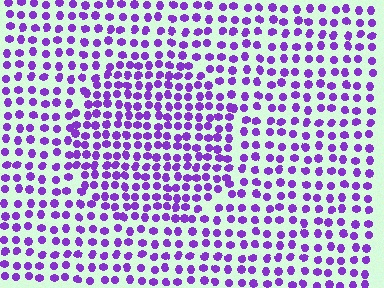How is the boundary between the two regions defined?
The boundary is defined by a change in element density (approximately 1.5x ratio). All elements are the same color, size, and shape.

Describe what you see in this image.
The image contains small purple elements arranged at two different densities. A circle-shaped region is visible where the elements are more densely packed than the surrounding area.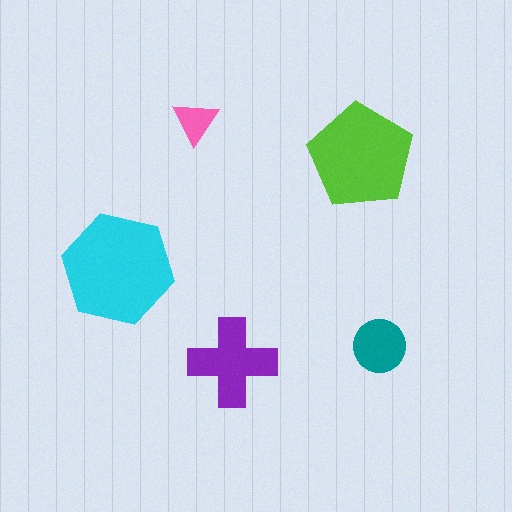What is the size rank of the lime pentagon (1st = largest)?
2nd.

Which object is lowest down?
The purple cross is bottommost.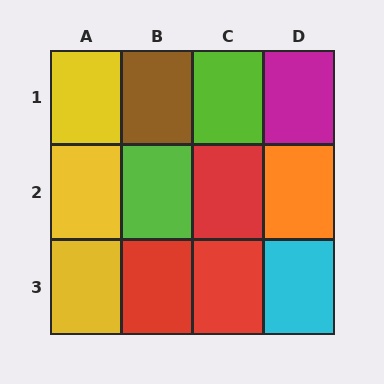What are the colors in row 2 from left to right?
Yellow, lime, red, orange.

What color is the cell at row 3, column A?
Yellow.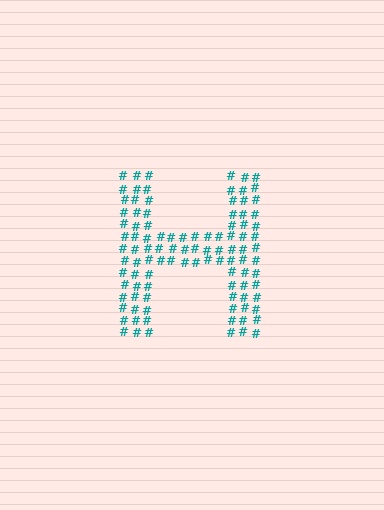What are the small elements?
The small elements are hash symbols.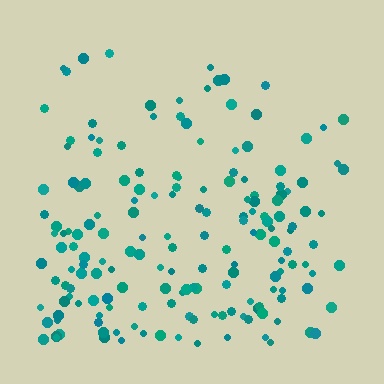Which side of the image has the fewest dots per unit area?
The top.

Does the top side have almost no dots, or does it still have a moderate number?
Still a moderate number, just noticeably fewer than the bottom.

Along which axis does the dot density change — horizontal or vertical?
Vertical.